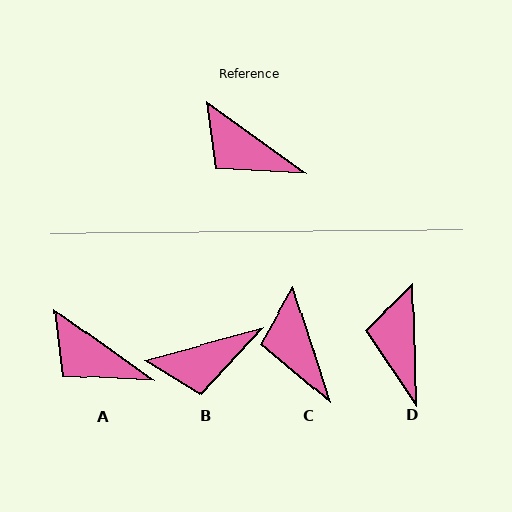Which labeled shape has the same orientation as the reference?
A.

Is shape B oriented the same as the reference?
No, it is off by about 51 degrees.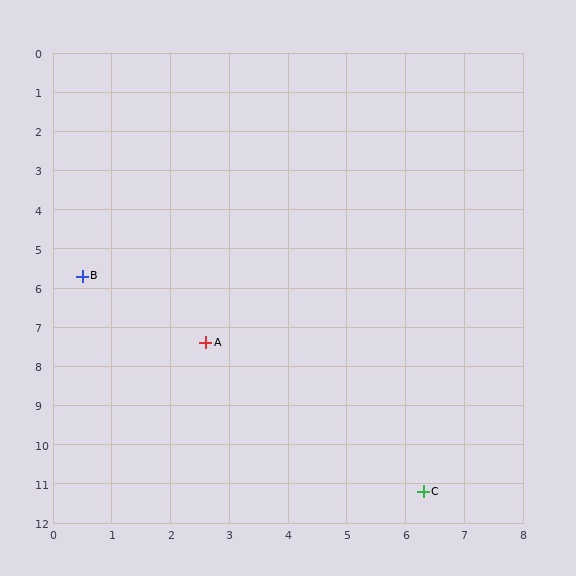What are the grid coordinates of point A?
Point A is at approximately (2.6, 7.4).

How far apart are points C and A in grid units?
Points C and A are about 5.3 grid units apart.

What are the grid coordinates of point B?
Point B is at approximately (0.5, 5.7).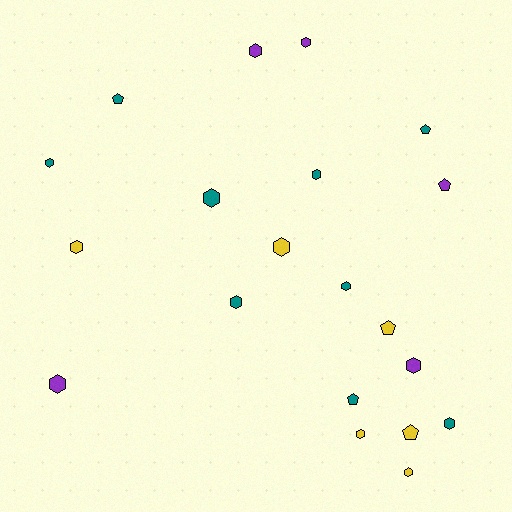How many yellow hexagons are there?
There are 4 yellow hexagons.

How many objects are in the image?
There are 20 objects.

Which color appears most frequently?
Teal, with 9 objects.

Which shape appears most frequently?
Hexagon, with 14 objects.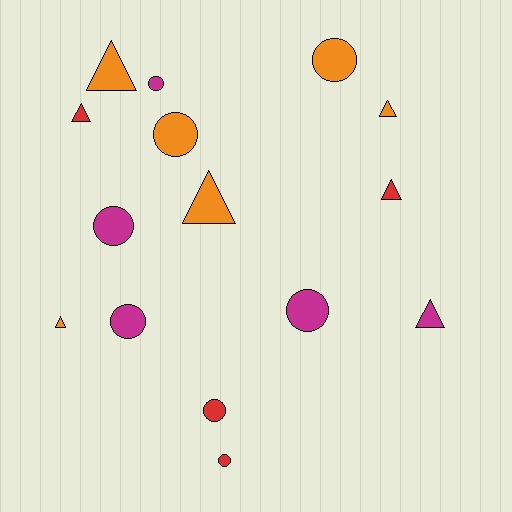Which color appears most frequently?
Orange, with 6 objects.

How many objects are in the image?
There are 15 objects.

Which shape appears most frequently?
Circle, with 8 objects.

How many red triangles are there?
There are 2 red triangles.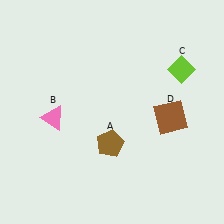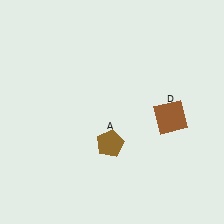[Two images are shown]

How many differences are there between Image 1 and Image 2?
There are 2 differences between the two images.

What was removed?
The lime diamond (C), the pink triangle (B) were removed in Image 2.